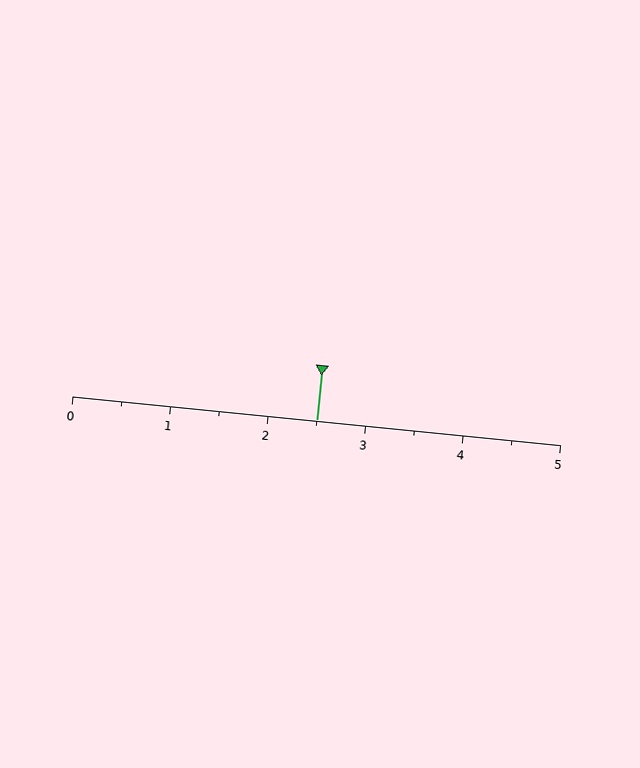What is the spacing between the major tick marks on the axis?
The major ticks are spaced 1 apart.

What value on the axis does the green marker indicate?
The marker indicates approximately 2.5.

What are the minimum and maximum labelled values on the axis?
The axis runs from 0 to 5.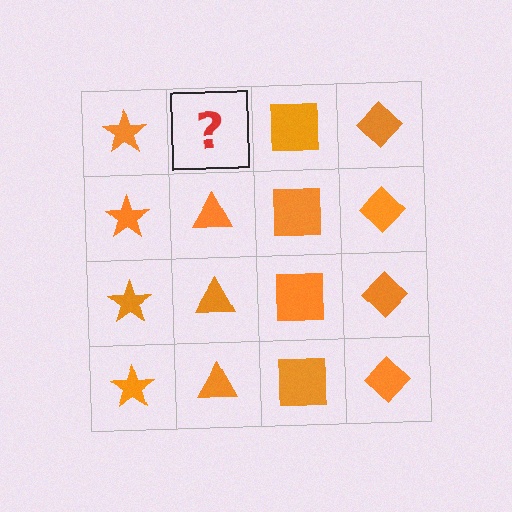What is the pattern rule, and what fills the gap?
The rule is that each column has a consistent shape. The gap should be filled with an orange triangle.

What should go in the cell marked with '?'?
The missing cell should contain an orange triangle.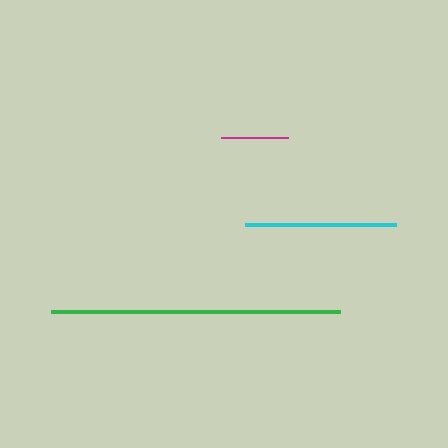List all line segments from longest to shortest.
From longest to shortest: green, cyan, magenta.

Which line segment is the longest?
The green line is the longest at approximately 289 pixels.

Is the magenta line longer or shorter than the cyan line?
The cyan line is longer than the magenta line.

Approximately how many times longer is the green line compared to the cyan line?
The green line is approximately 1.9 times the length of the cyan line.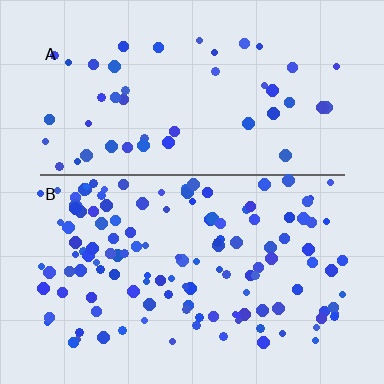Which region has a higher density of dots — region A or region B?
B (the bottom).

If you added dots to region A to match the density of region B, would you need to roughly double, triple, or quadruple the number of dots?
Approximately triple.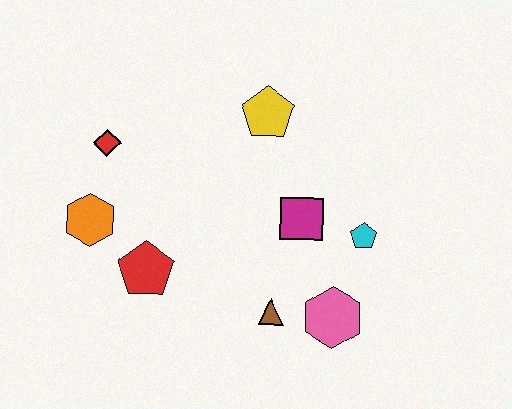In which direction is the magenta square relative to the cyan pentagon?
The magenta square is to the left of the cyan pentagon.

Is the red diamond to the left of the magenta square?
Yes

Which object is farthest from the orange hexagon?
The cyan pentagon is farthest from the orange hexagon.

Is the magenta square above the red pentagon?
Yes